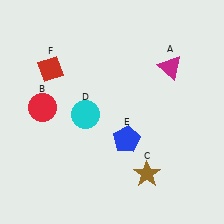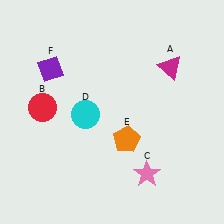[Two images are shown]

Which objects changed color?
C changed from brown to pink. E changed from blue to orange. F changed from red to purple.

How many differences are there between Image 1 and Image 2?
There are 3 differences between the two images.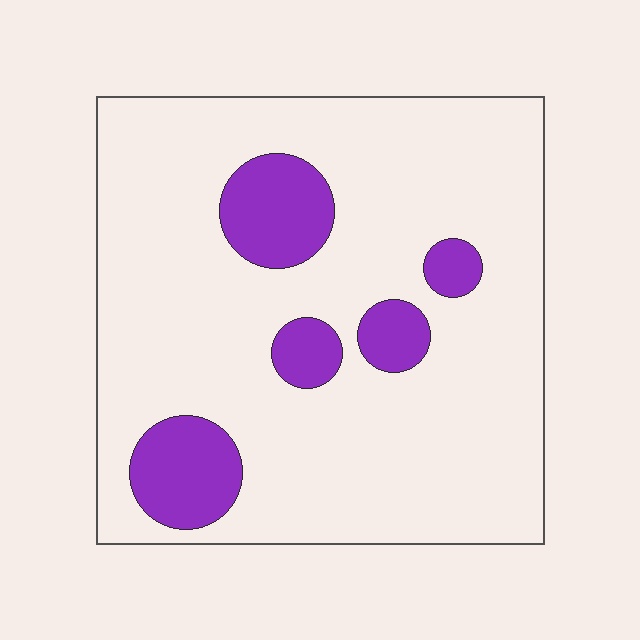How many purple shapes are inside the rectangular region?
5.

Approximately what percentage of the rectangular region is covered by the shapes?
Approximately 15%.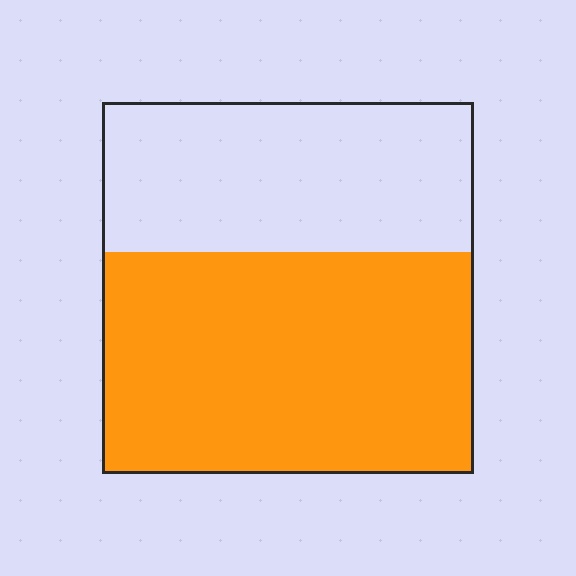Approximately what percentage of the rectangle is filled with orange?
Approximately 60%.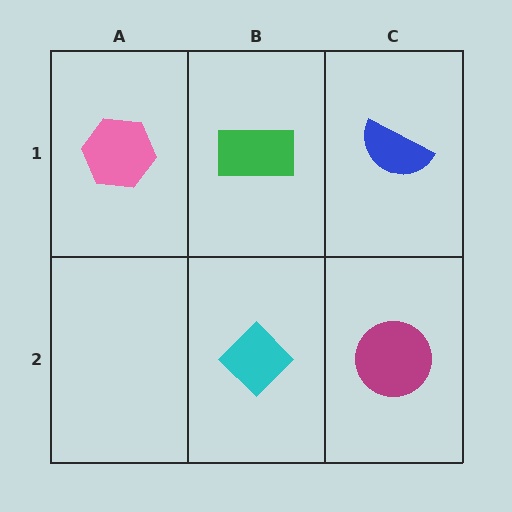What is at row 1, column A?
A pink hexagon.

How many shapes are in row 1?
3 shapes.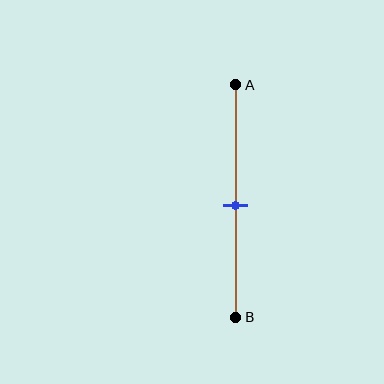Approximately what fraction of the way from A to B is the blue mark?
The blue mark is approximately 50% of the way from A to B.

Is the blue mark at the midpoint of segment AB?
Yes, the mark is approximately at the midpoint.